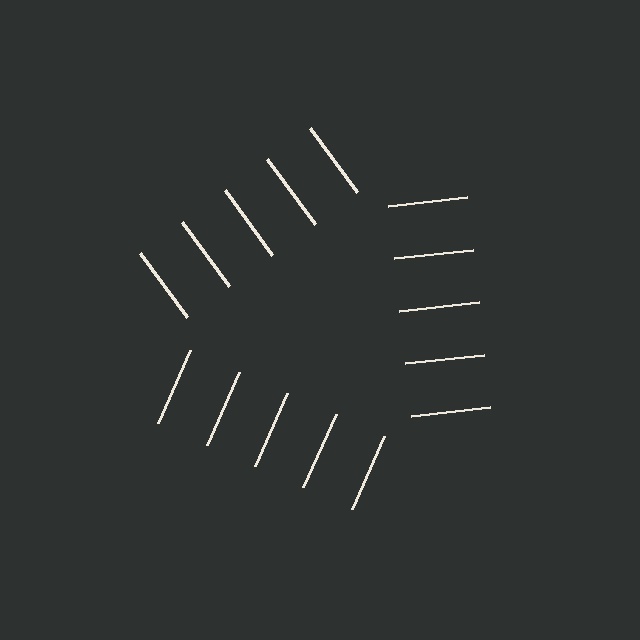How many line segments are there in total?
15 — 5 along each of the 3 edges.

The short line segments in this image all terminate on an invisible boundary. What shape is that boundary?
An illusory triangle — the line segments terminate on its edges but no continuous stroke is drawn.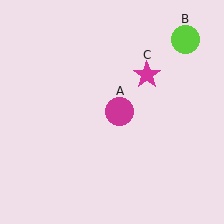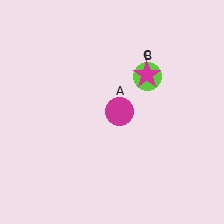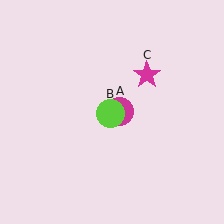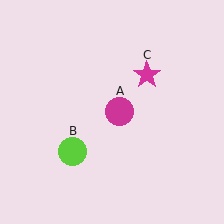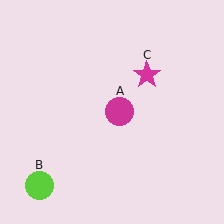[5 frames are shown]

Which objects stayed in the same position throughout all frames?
Magenta circle (object A) and magenta star (object C) remained stationary.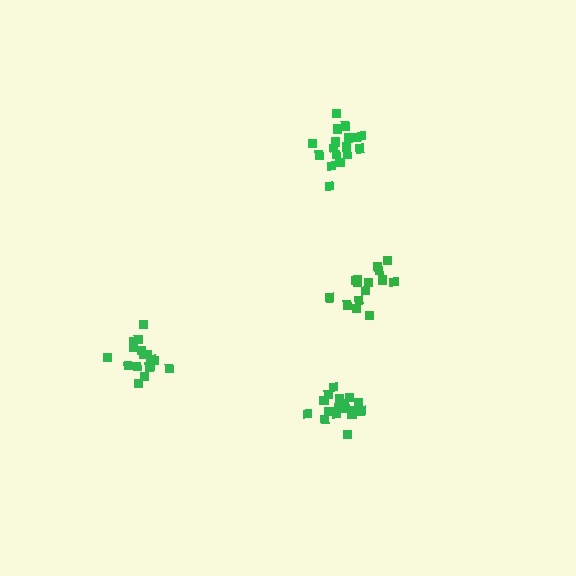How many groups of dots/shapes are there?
There are 4 groups.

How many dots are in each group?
Group 1: 18 dots, Group 2: 15 dots, Group 3: 17 dots, Group 4: 17 dots (67 total).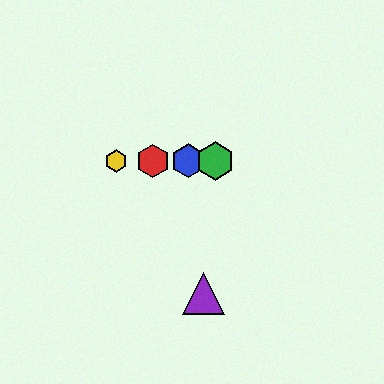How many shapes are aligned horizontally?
4 shapes (the red hexagon, the blue hexagon, the green hexagon, the yellow hexagon) are aligned horizontally.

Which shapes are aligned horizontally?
The red hexagon, the blue hexagon, the green hexagon, the yellow hexagon are aligned horizontally.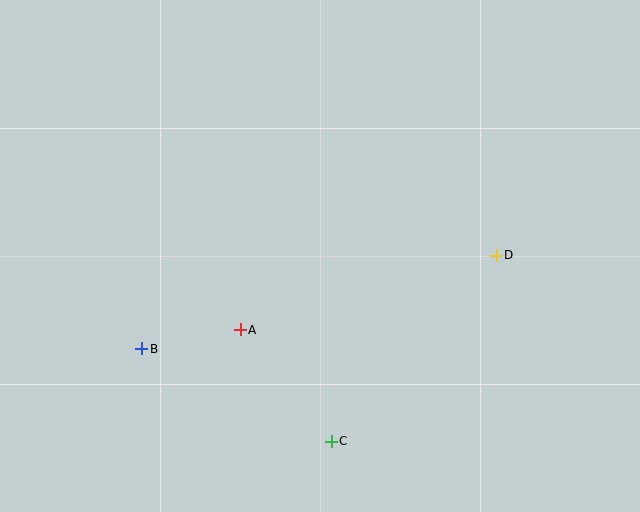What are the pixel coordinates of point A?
Point A is at (240, 330).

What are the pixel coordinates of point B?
Point B is at (142, 349).